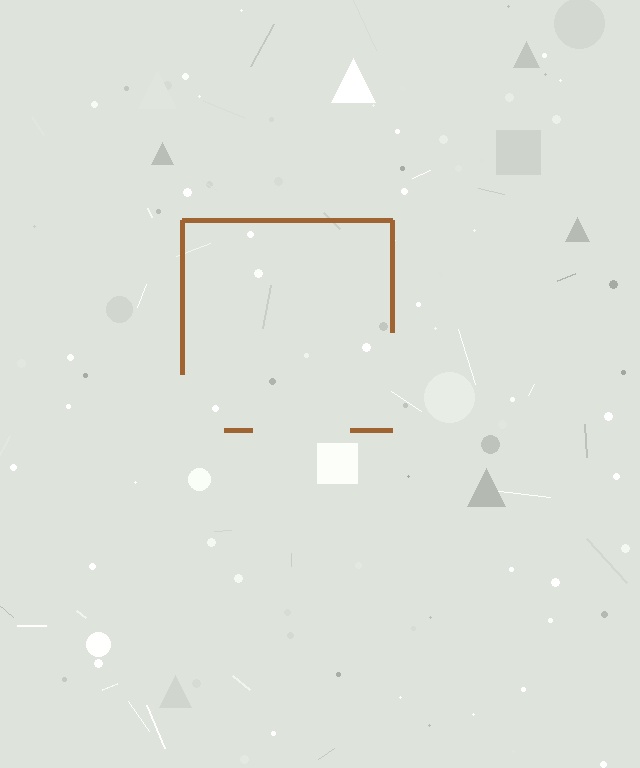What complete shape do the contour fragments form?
The contour fragments form a square.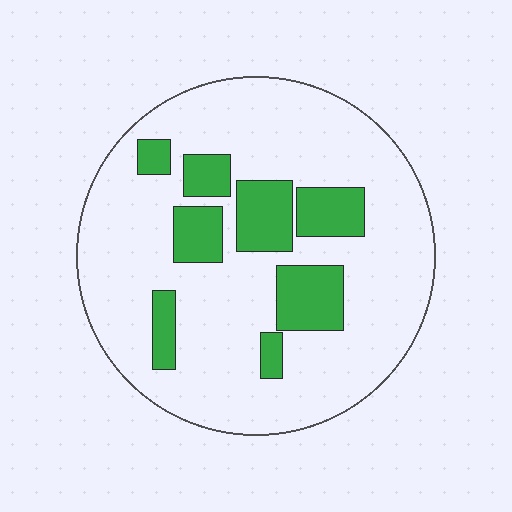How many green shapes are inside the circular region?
8.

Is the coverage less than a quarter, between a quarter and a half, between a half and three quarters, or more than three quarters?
Less than a quarter.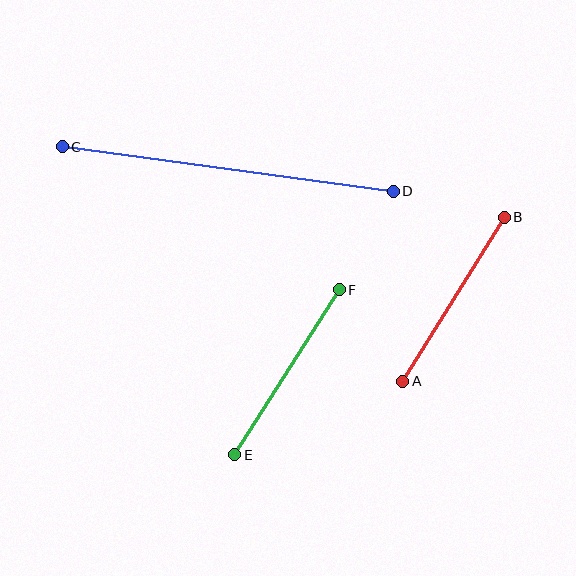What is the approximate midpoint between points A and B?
The midpoint is at approximately (454, 299) pixels.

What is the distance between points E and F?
The distance is approximately 196 pixels.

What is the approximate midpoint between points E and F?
The midpoint is at approximately (287, 372) pixels.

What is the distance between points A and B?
The distance is approximately 193 pixels.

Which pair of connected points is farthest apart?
Points C and D are farthest apart.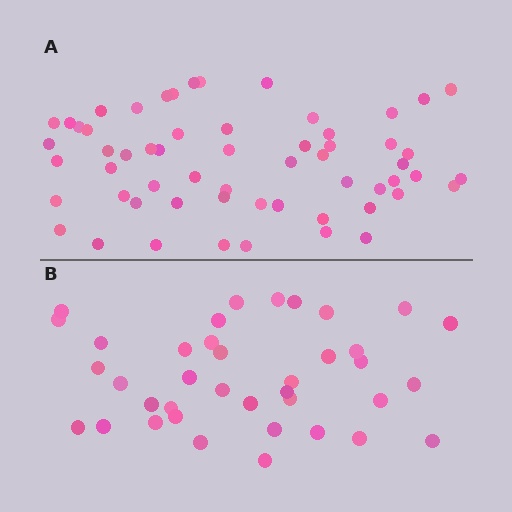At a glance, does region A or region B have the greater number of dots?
Region A (the top region) has more dots.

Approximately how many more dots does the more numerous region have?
Region A has approximately 20 more dots than region B.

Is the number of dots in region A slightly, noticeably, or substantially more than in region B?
Region A has substantially more. The ratio is roughly 1.6 to 1.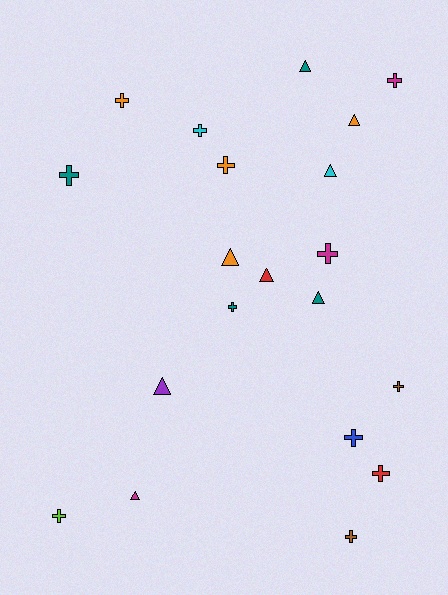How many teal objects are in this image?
There are 4 teal objects.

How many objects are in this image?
There are 20 objects.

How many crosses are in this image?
There are 12 crosses.